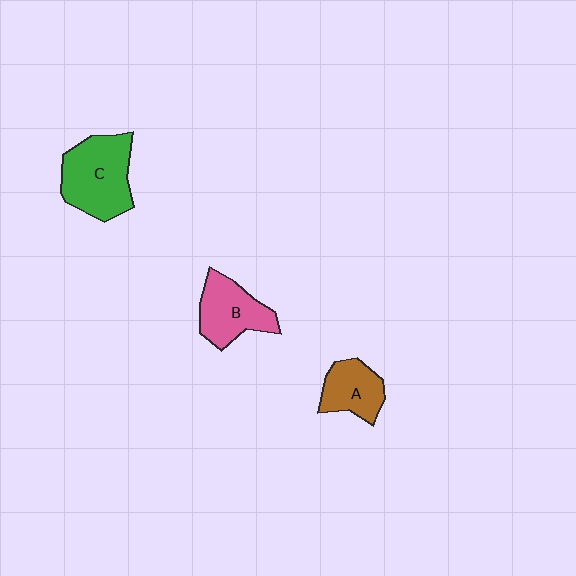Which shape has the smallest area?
Shape A (brown).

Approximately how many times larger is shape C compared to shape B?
Approximately 1.3 times.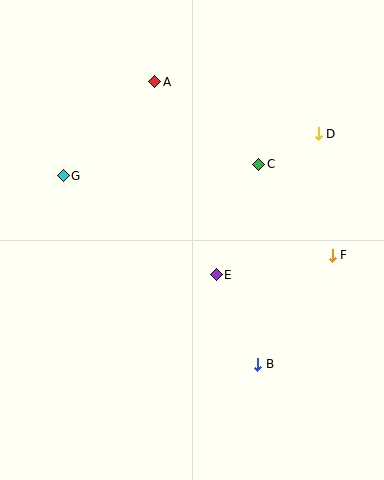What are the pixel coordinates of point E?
Point E is at (216, 275).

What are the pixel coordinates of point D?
Point D is at (318, 134).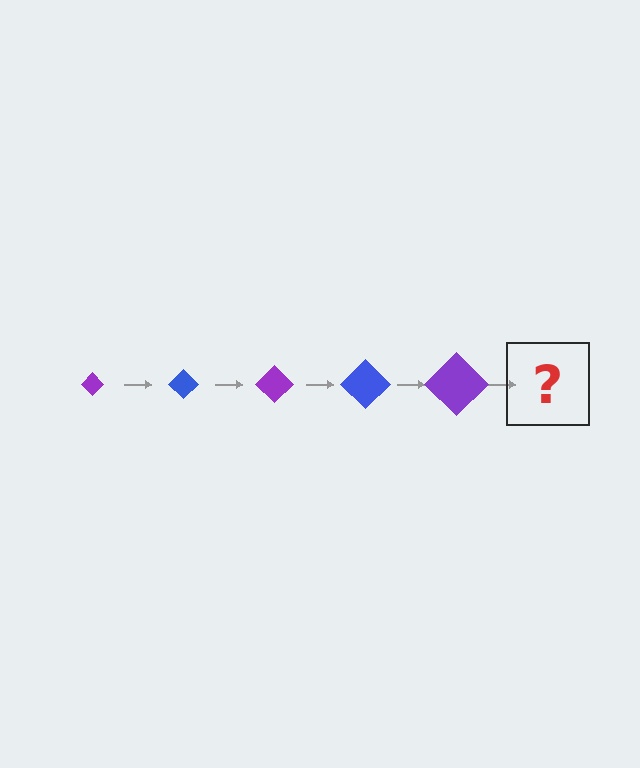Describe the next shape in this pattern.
It should be a blue diamond, larger than the previous one.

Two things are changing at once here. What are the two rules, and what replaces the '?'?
The two rules are that the diamond grows larger each step and the color cycles through purple and blue. The '?' should be a blue diamond, larger than the previous one.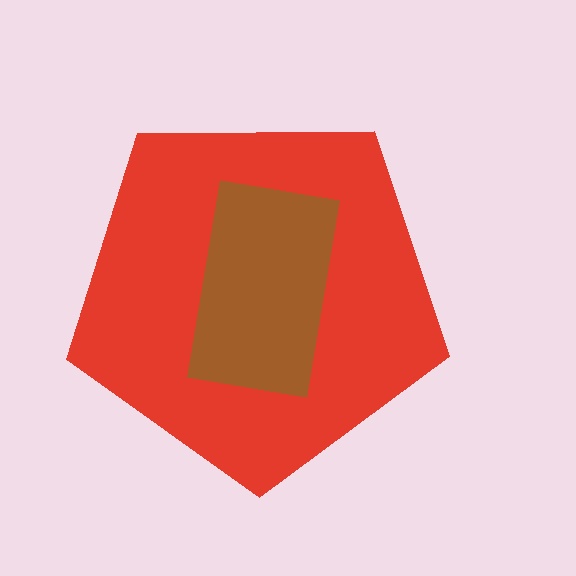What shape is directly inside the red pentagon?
The brown rectangle.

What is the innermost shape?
The brown rectangle.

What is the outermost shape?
The red pentagon.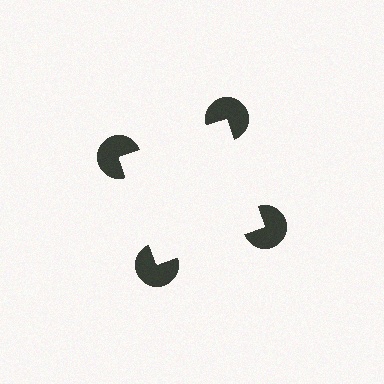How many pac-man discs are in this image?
There are 4 — one at each vertex of the illusory square.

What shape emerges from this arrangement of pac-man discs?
An illusory square — its edges are inferred from the aligned wedge cuts in the pac-man discs, not physically drawn.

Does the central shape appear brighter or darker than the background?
It typically appears slightly brighter than the background, even though no actual brightness change is drawn.